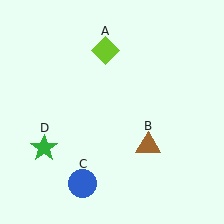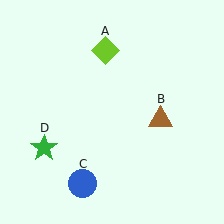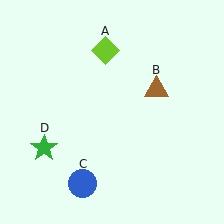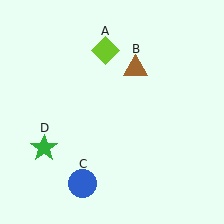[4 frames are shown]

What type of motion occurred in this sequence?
The brown triangle (object B) rotated counterclockwise around the center of the scene.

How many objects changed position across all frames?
1 object changed position: brown triangle (object B).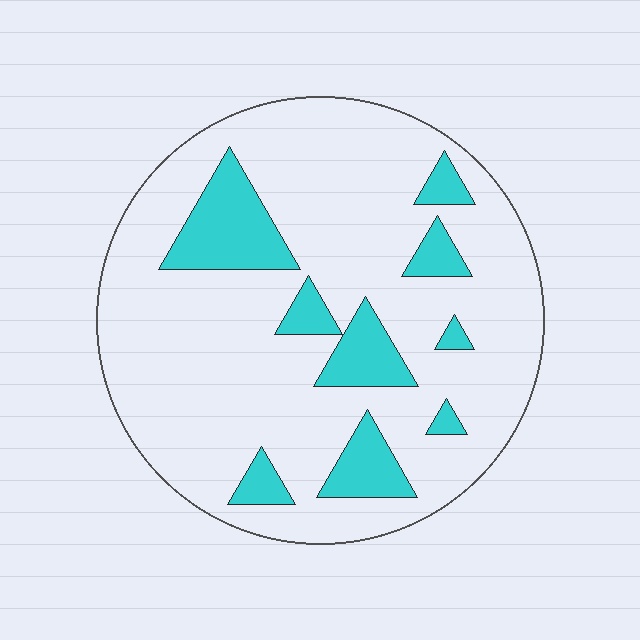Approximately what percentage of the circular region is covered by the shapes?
Approximately 20%.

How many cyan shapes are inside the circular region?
9.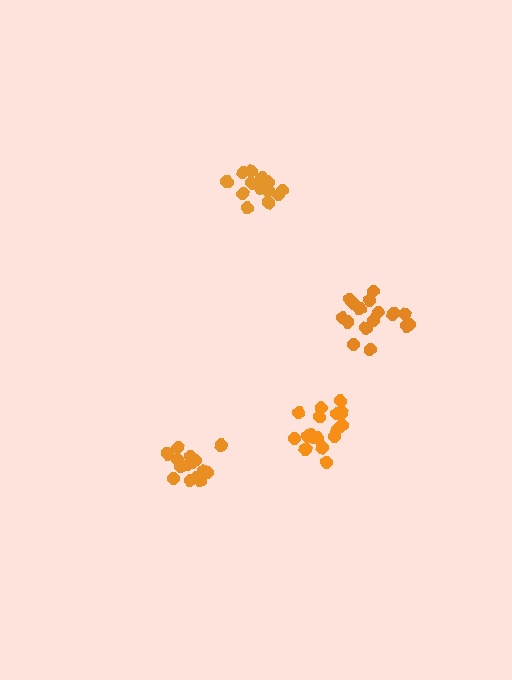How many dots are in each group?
Group 1: 15 dots, Group 2: 17 dots, Group 3: 17 dots, Group 4: 14 dots (63 total).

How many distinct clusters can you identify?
There are 4 distinct clusters.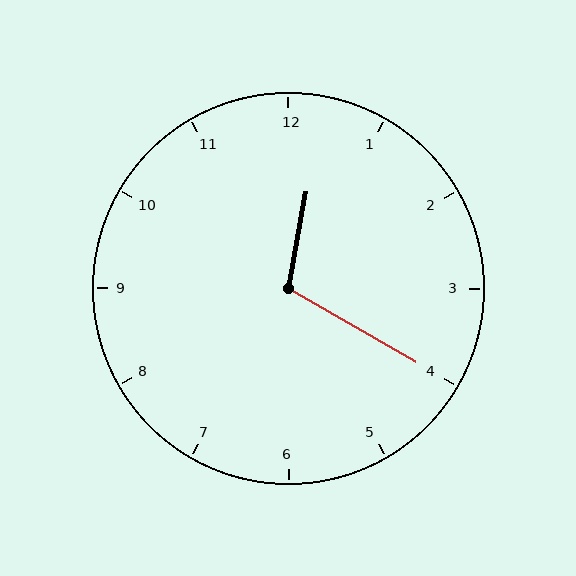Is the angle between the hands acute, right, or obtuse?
It is obtuse.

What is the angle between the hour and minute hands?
Approximately 110 degrees.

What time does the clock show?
12:20.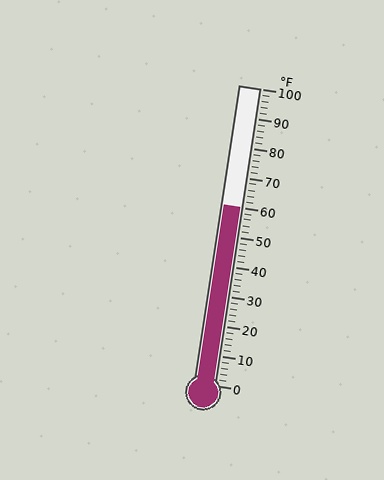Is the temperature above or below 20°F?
The temperature is above 20°F.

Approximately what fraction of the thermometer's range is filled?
The thermometer is filled to approximately 60% of its range.